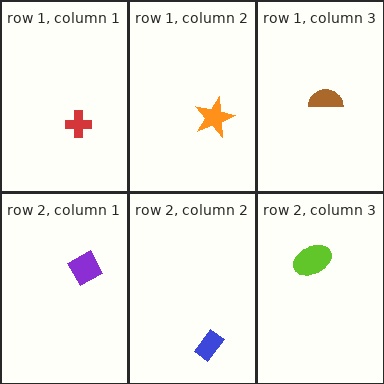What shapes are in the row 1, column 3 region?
The brown semicircle.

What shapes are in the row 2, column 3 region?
The lime ellipse.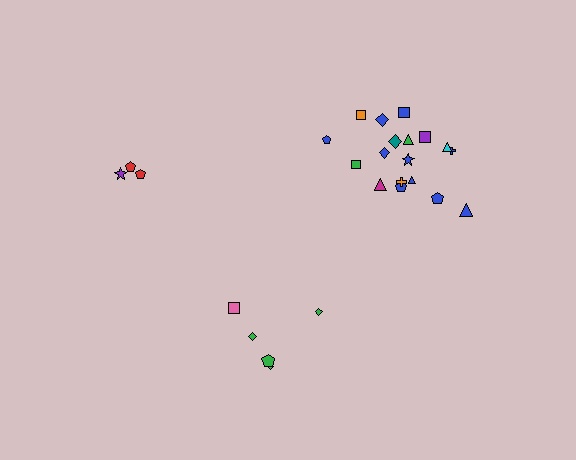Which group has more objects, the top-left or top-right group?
The top-right group.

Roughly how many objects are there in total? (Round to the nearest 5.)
Roughly 25 objects in total.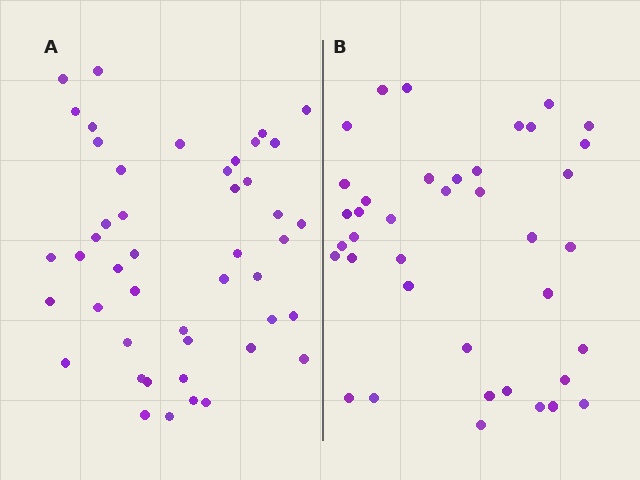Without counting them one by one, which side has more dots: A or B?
Region A (the left region) has more dots.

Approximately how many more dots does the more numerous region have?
Region A has roughly 8 or so more dots than region B.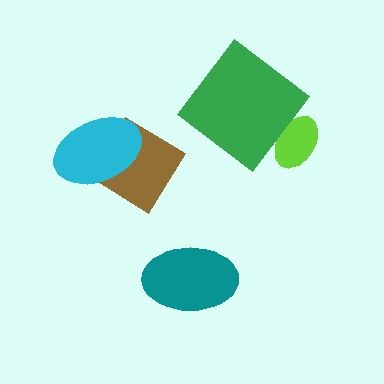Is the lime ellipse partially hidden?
Yes, it is partially covered by another shape.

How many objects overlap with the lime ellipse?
1 object overlaps with the lime ellipse.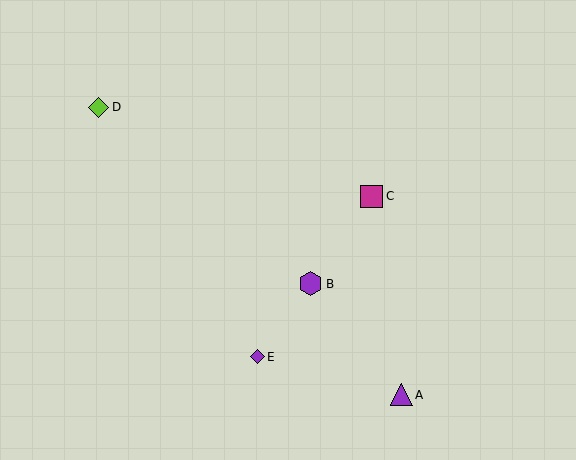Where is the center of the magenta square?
The center of the magenta square is at (372, 196).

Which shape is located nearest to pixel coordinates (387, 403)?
The purple triangle (labeled A) at (402, 395) is nearest to that location.